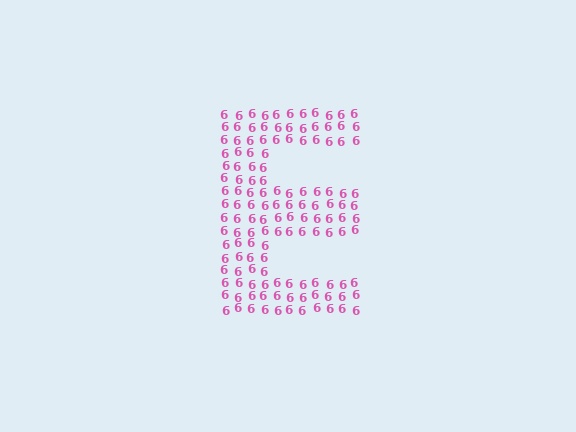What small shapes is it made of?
It is made of small digit 6's.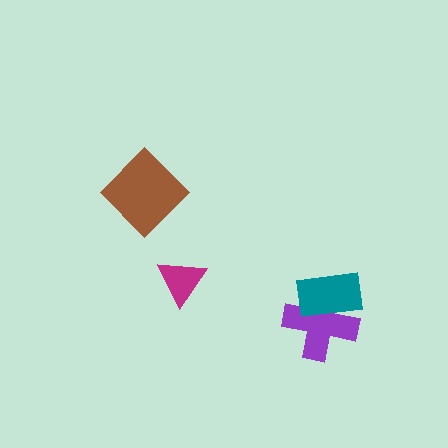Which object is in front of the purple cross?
The teal rectangle is in front of the purple cross.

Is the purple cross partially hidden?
Yes, it is partially covered by another shape.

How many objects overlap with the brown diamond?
0 objects overlap with the brown diamond.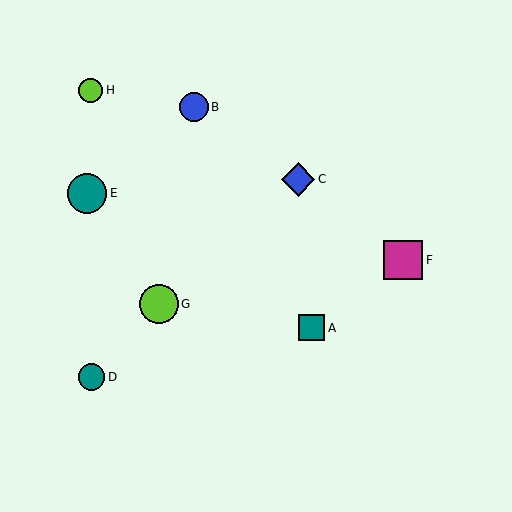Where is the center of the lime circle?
The center of the lime circle is at (159, 304).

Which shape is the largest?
The teal circle (labeled E) is the largest.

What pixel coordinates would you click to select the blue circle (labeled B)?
Click at (194, 107) to select the blue circle B.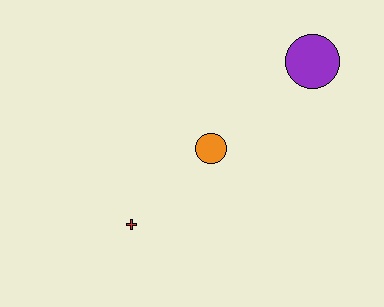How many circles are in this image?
There are 2 circles.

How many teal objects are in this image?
There are no teal objects.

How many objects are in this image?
There are 3 objects.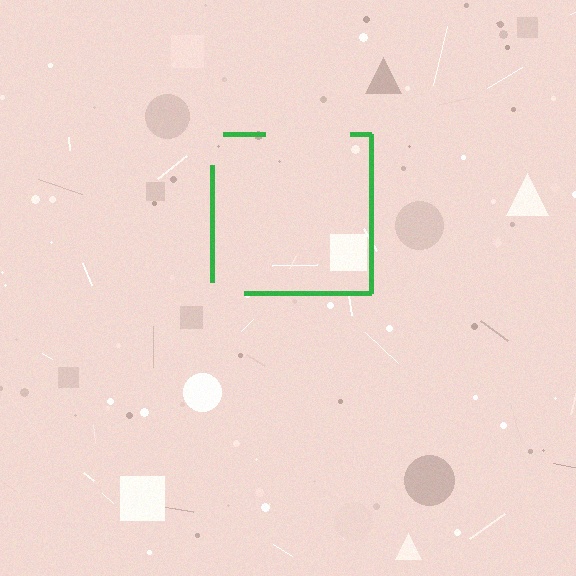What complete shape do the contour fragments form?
The contour fragments form a square.